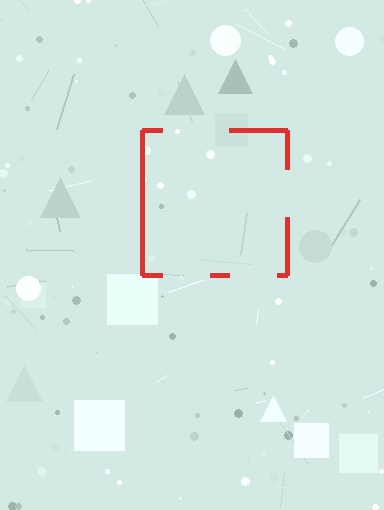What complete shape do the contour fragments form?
The contour fragments form a square.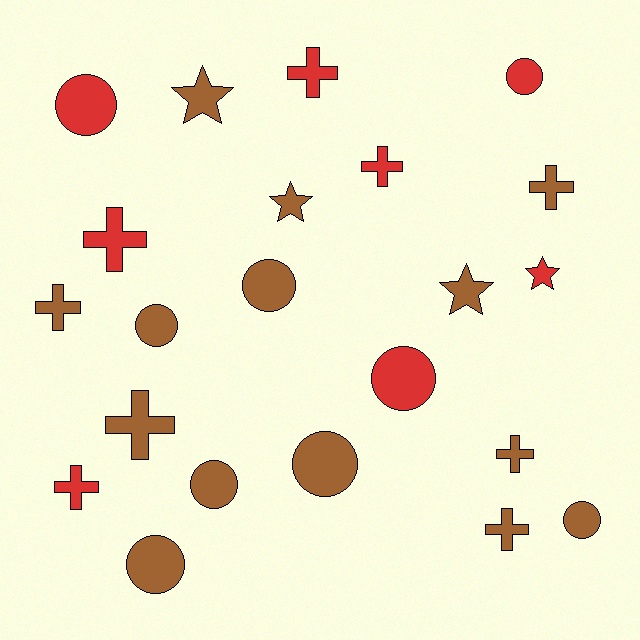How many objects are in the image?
There are 22 objects.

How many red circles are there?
There are 3 red circles.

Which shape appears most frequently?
Cross, with 9 objects.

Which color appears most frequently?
Brown, with 14 objects.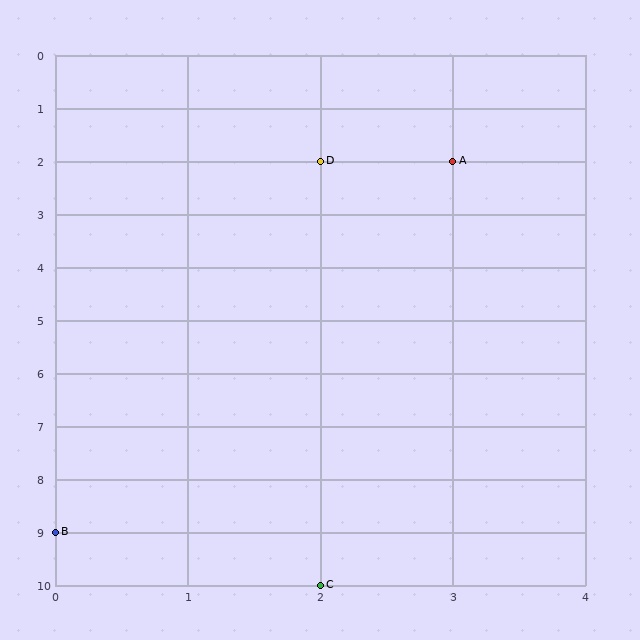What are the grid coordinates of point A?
Point A is at grid coordinates (3, 2).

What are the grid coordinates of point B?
Point B is at grid coordinates (0, 9).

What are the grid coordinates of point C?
Point C is at grid coordinates (2, 10).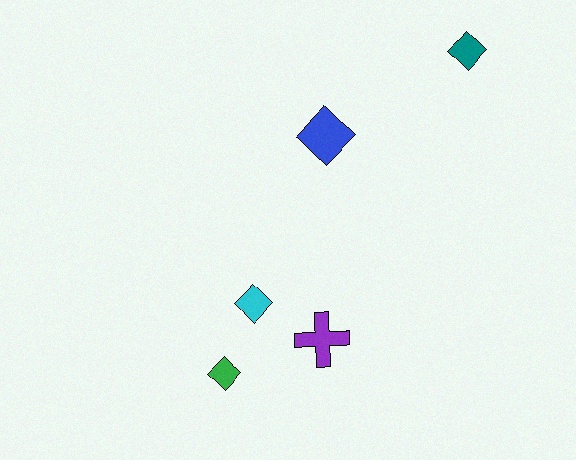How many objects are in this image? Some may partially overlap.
There are 5 objects.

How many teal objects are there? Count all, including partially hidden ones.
There is 1 teal object.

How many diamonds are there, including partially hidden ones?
There are 4 diamonds.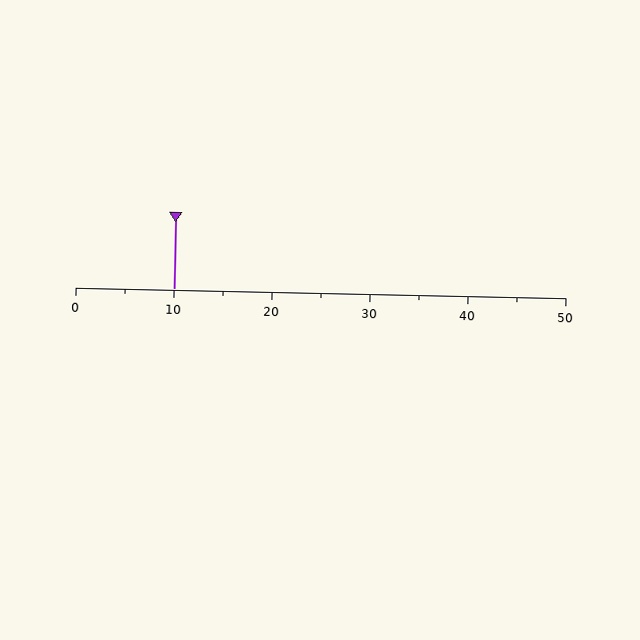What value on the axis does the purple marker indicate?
The marker indicates approximately 10.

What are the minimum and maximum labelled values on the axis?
The axis runs from 0 to 50.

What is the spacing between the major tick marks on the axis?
The major ticks are spaced 10 apart.